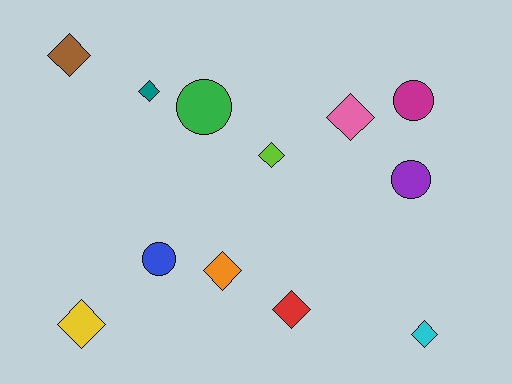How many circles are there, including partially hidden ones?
There are 4 circles.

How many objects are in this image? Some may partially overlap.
There are 12 objects.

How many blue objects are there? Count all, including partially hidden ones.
There is 1 blue object.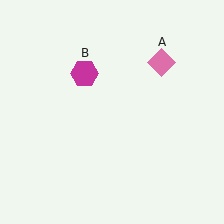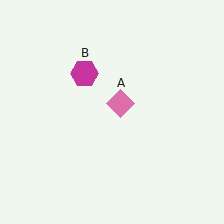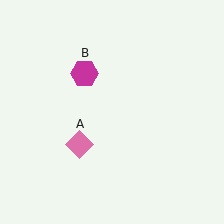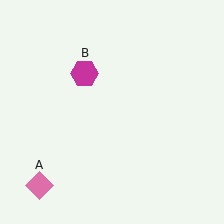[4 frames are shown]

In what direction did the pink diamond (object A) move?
The pink diamond (object A) moved down and to the left.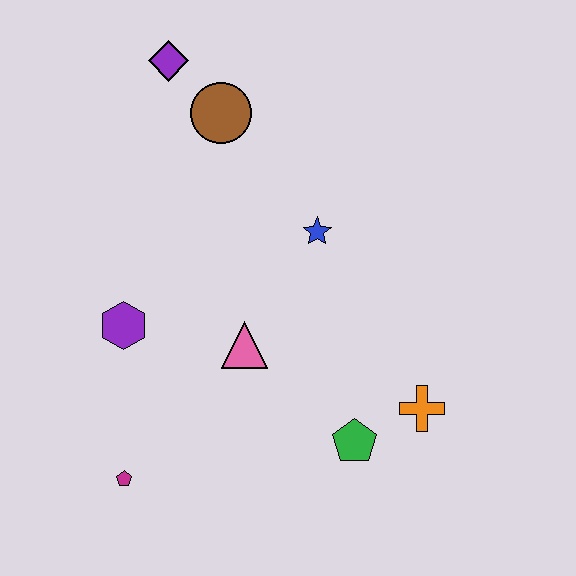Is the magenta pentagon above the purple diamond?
No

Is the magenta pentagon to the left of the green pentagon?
Yes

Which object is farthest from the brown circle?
The magenta pentagon is farthest from the brown circle.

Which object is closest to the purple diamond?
The brown circle is closest to the purple diamond.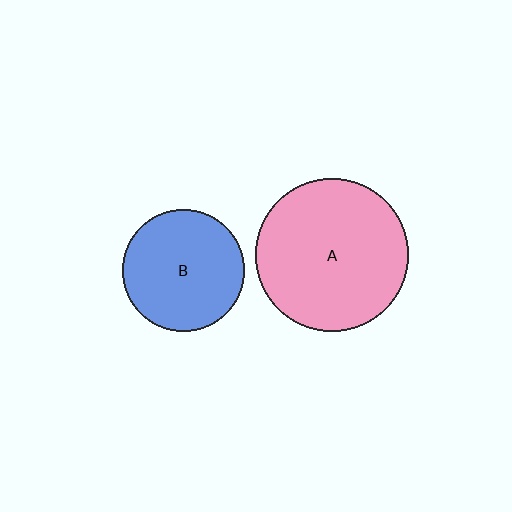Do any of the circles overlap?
No, none of the circles overlap.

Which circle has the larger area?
Circle A (pink).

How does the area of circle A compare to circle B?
Approximately 1.6 times.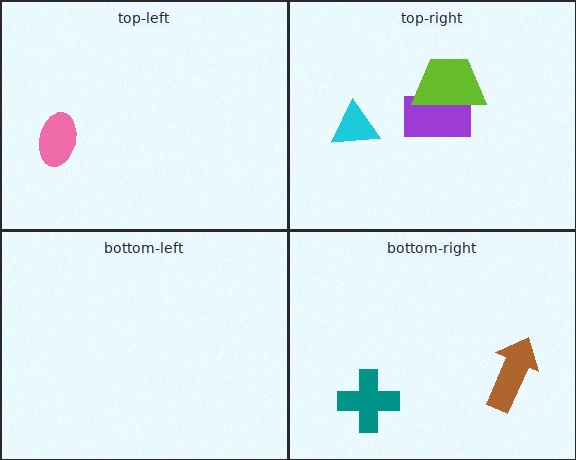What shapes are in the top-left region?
The pink ellipse.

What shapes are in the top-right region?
The purple rectangle, the lime trapezoid, the cyan triangle.